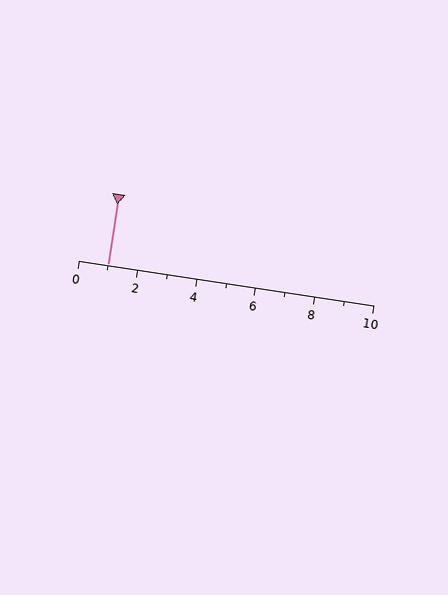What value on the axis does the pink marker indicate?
The marker indicates approximately 1.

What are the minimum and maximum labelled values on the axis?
The axis runs from 0 to 10.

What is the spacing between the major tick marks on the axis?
The major ticks are spaced 2 apart.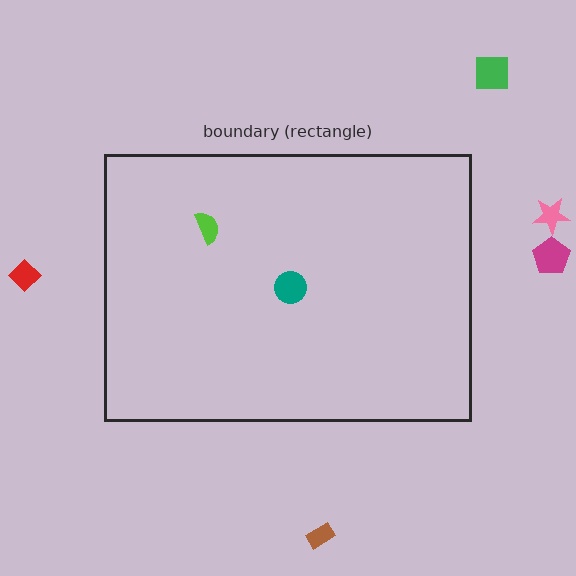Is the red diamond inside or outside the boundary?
Outside.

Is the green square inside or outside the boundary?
Outside.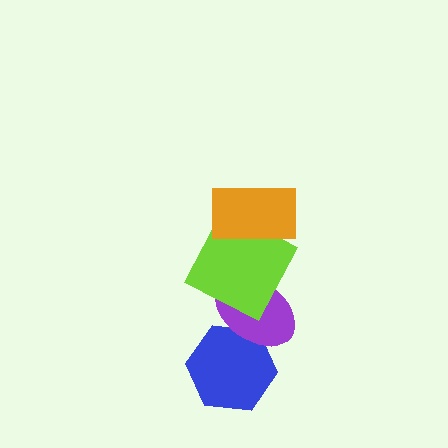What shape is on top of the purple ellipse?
The lime square is on top of the purple ellipse.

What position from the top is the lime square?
The lime square is 2nd from the top.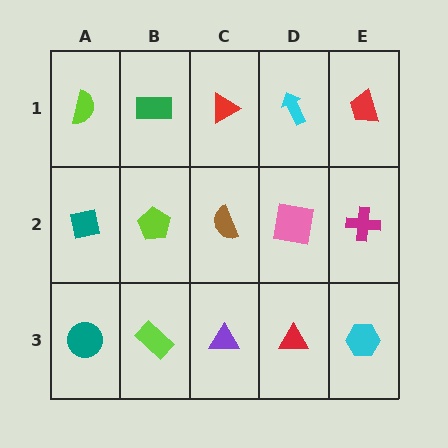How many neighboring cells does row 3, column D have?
3.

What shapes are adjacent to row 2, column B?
A green rectangle (row 1, column B), a lime rectangle (row 3, column B), a teal square (row 2, column A), a brown semicircle (row 2, column C).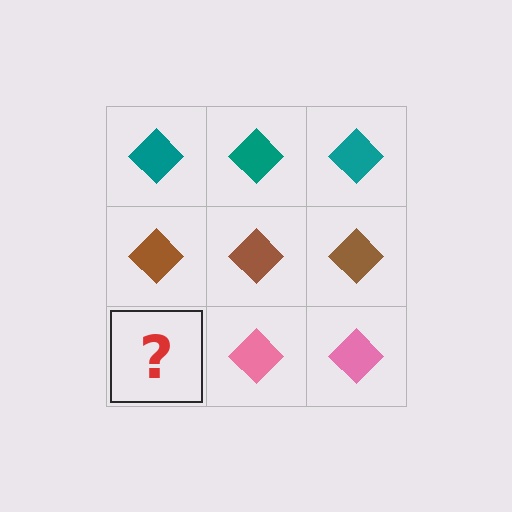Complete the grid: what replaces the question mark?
The question mark should be replaced with a pink diamond.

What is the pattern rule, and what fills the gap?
The rule is that each row has a consistent color. The gap should be filled with a pink diamond.